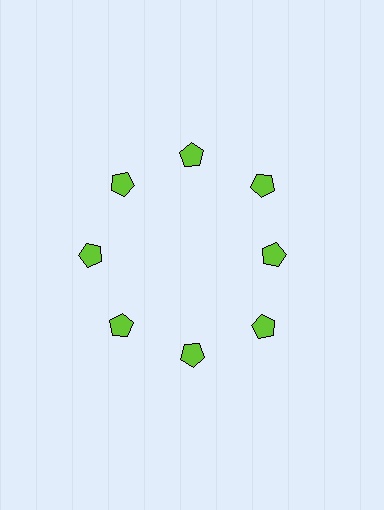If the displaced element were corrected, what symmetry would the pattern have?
It would have 8-fold rotational symmetry — the pattern would map onto itself every 45 degrees.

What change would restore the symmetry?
The symmetry would be restored by moving it outward, back onto the ring so that all 8 pentagons sit at equal angles and equal distance from the center.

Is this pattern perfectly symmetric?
No. The 8 lime pentagons are arranged in a ring, but one element near the 3 o'clock position is pulled inward toward the center, breaking the 8-fold rotational symmetry.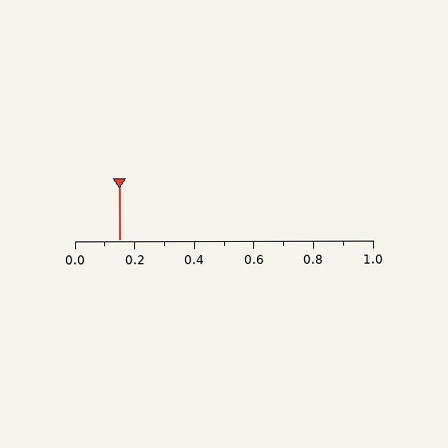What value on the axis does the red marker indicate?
The marker indicates approximately 0.15.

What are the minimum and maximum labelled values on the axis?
The axis runs from 0.0 to 1.0.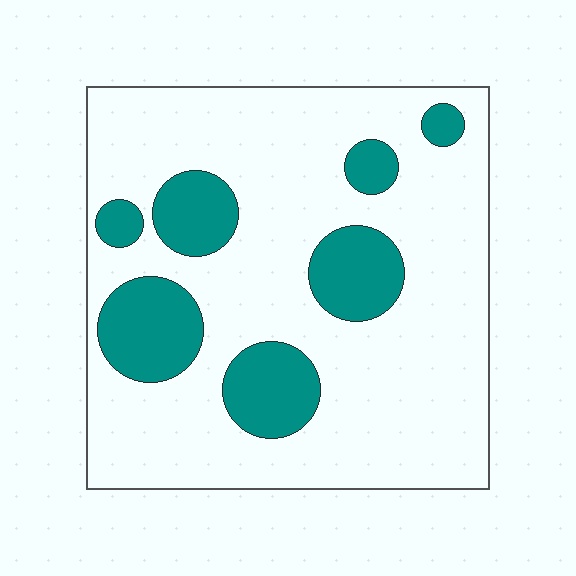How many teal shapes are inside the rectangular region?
7.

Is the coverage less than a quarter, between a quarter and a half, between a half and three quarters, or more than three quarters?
Less than a quarter.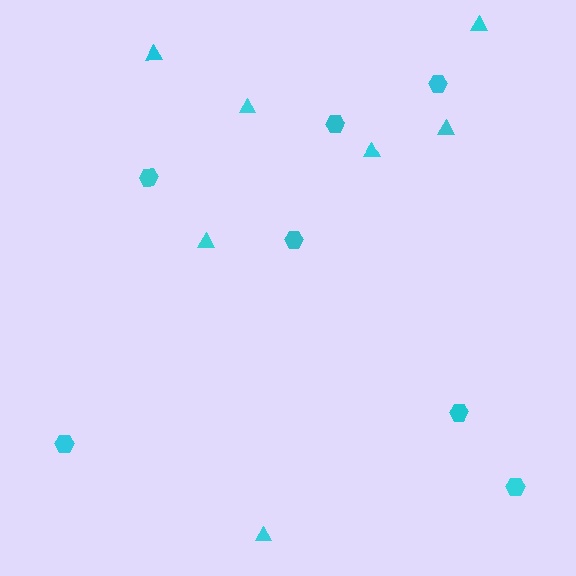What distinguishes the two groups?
There are 2 groups: one group of triangles (7) and one group of hexagons (7).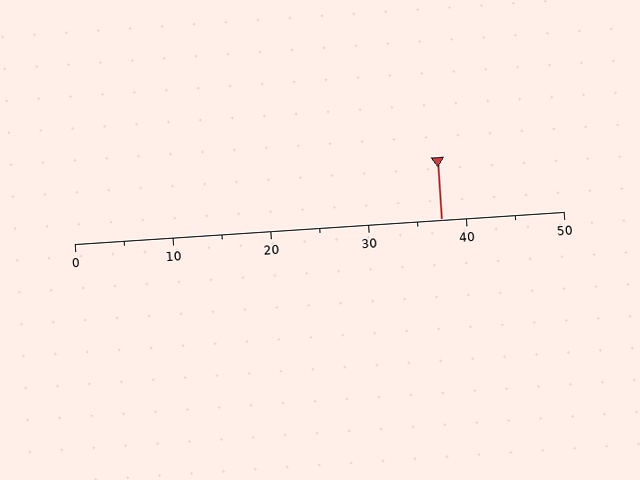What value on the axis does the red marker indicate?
The marker indicates approximately 37.5.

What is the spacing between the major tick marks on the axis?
The major ticks are spaced 10 apart.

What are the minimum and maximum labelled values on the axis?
The axis runs from 0 to 50.